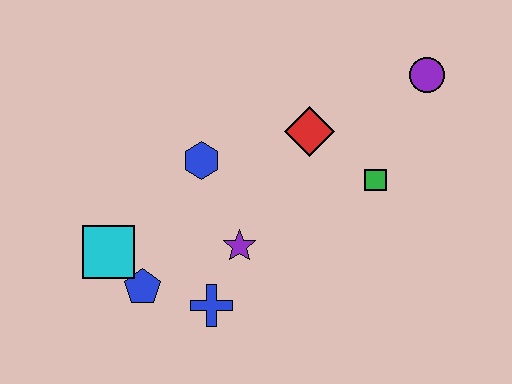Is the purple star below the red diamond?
Yes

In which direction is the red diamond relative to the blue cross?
The red diamond is above the blue cross.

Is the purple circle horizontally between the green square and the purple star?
No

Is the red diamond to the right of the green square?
No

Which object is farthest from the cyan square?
The purple circle is farthest from the cyan square.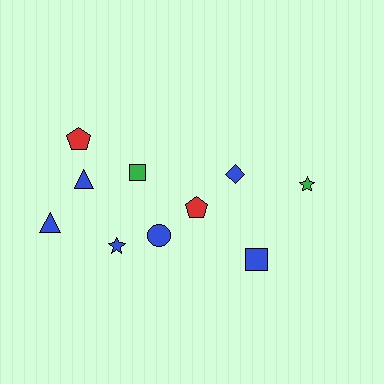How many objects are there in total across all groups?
There are 10 objects.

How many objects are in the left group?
There are 7 objects.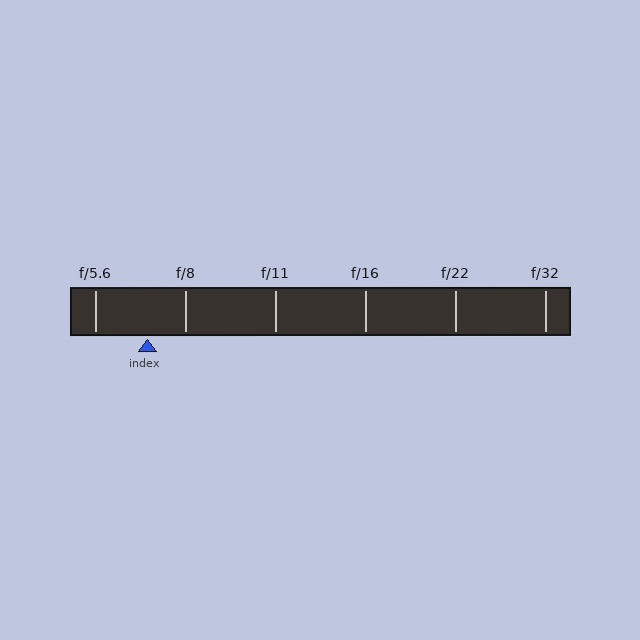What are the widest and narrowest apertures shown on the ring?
The widest aperture shown is f/5.6 and the narrowest is f/32.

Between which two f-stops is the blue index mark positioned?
The index mark is between f/5.6 and f/8.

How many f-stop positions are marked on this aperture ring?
There are 6 f-stop positions marked.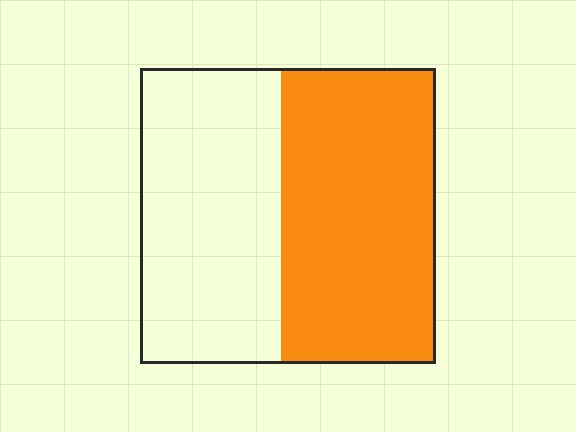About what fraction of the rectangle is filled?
About one half (1/2).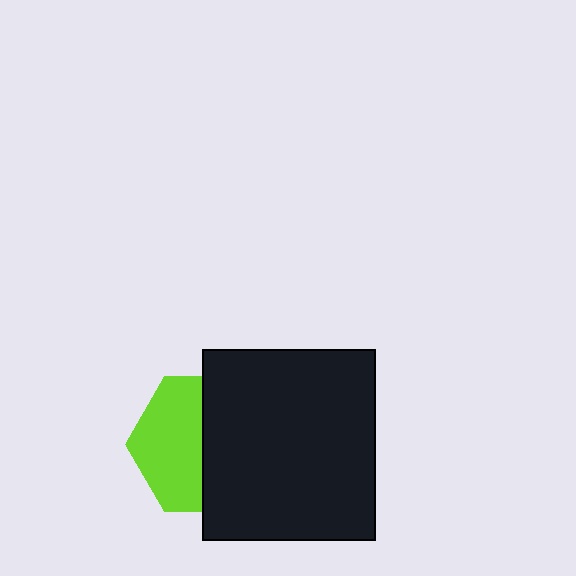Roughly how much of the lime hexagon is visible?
About half of it is visible (roughly 48%).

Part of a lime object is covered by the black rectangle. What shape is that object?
It is a hexagon.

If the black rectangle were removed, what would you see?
You would see the complete lime hexagon.